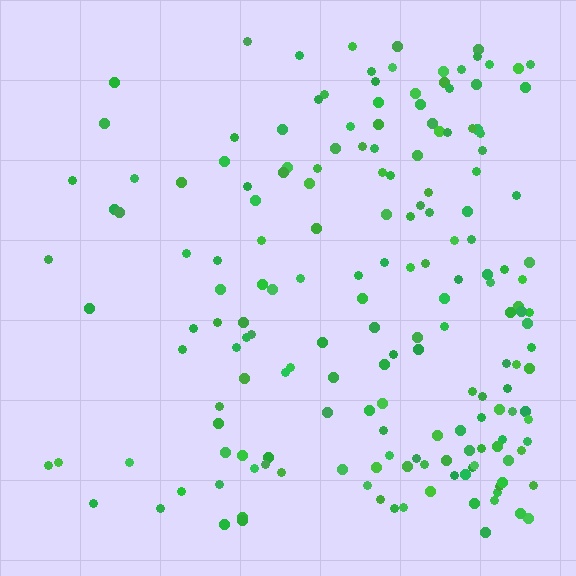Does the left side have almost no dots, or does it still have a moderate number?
Still a moderate number, just noticeably fewer than the right.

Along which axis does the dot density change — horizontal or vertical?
Horizontal.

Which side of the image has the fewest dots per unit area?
The left.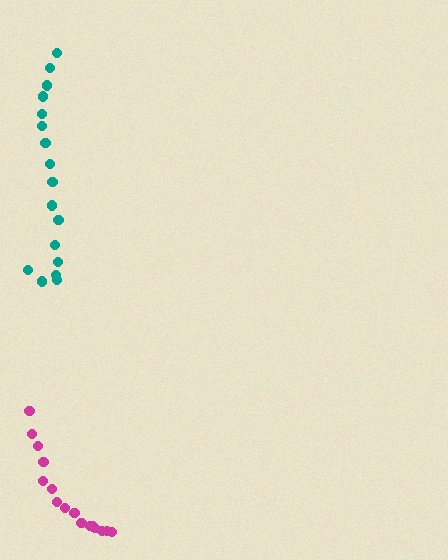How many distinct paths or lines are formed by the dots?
There are 2 distinct paths.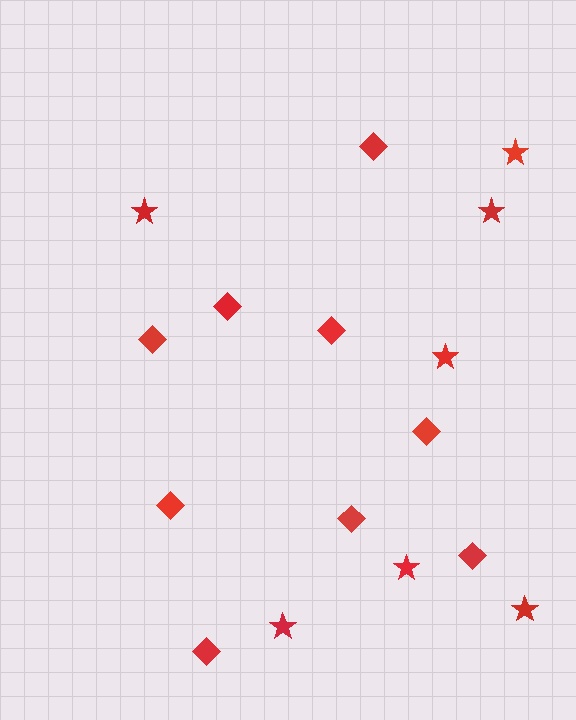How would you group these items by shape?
There are 2 groups: one group of diamonds (9) and one group of stars (7).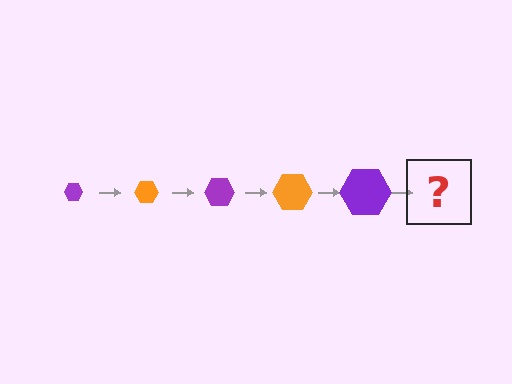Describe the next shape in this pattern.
It should be an orange hexagon, larger than the previous one.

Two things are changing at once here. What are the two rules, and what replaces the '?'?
The two rules are that the hexagon grows larger each step and the color cycles through purple and orange. The '?' should be an orange hexagon, larger than the previous one.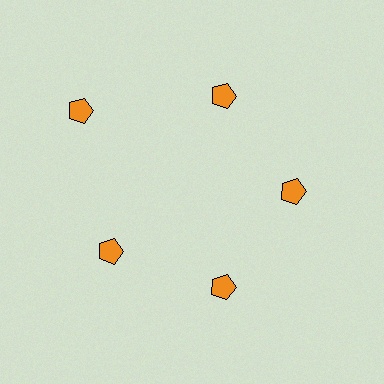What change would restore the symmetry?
The symmetry would be restored by moving it inward, back onto the ring so that all 5 pentagons sit at equal angles and equal distance from the center.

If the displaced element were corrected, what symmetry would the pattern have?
It would have 5-fold rotational symmetry — the pattern would map onto itself every 72 degrees.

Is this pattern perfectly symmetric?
No. The 5 orange pentagons are arranged in a ring, but one element near the 10 o'clock position is pushed outward from the center, breaking the 5-fold rotational symmetry.